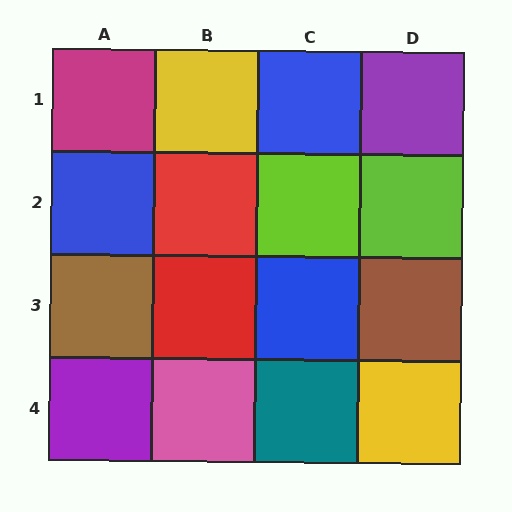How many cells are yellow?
2 cells are yellow.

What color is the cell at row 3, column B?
Red.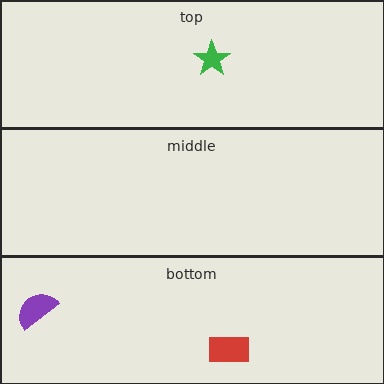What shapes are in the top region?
The green star.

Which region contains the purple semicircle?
The bottom region.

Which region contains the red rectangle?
The bottom region.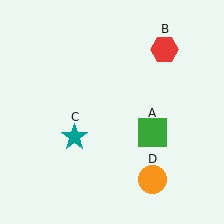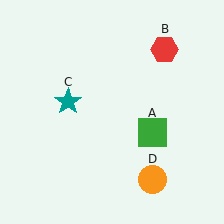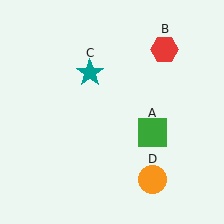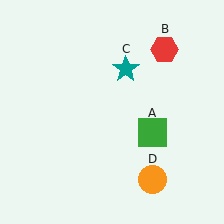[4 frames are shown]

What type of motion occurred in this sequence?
The teal star (object C) rotated clockwise around the center of the scene.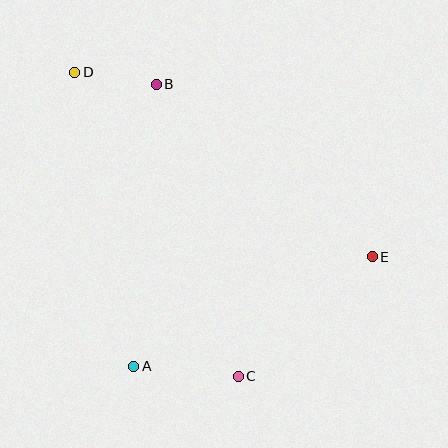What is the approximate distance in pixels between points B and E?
The distance between B and E is approximately 277 pixels.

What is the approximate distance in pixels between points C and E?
The distance between C and E is approximately 180 pixels.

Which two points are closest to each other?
Points B and D are closest to each other.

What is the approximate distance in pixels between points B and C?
The distance between B and C is approximately 304 pixels.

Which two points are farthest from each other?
Points D and E are farthest from each other.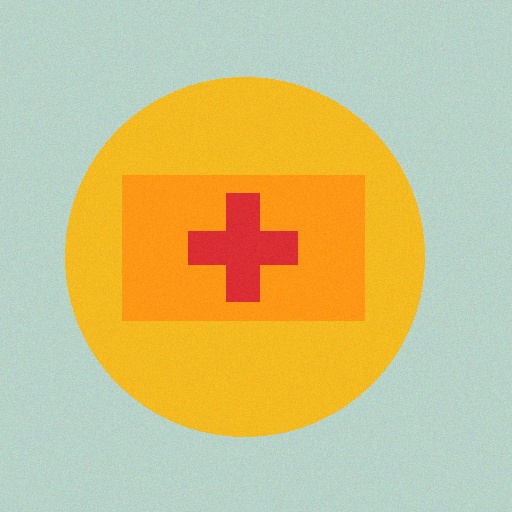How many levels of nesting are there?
3.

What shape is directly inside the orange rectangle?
The red cross.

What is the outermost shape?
The yellow circle.